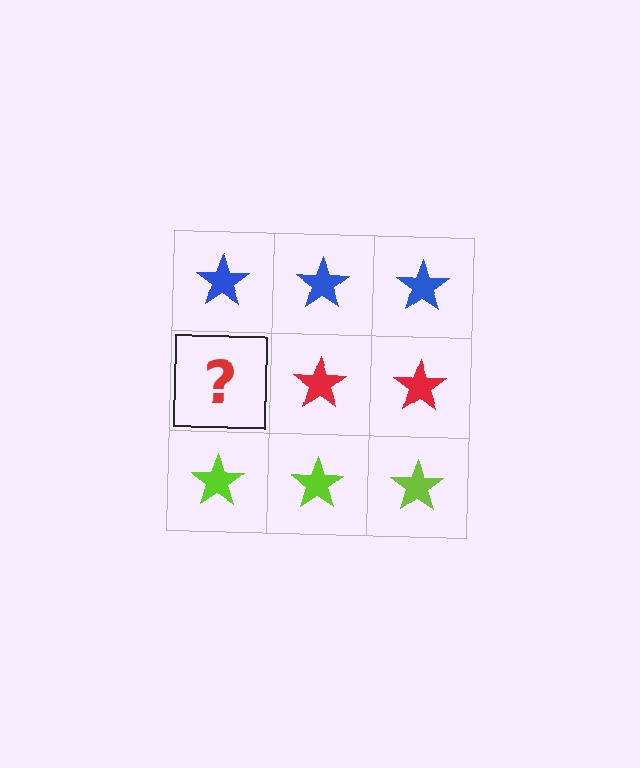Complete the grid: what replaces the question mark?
The question mark should be replaced with a red star.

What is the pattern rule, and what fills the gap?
The rule is that each row has a consistent color. The gap should be filled with a red star.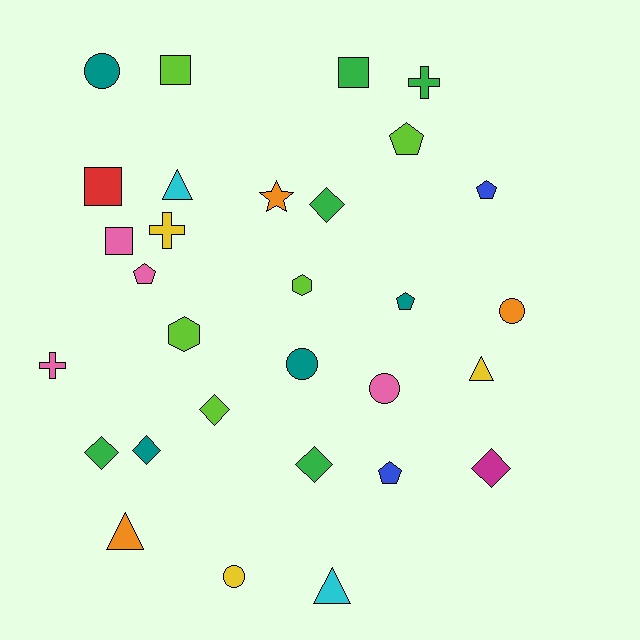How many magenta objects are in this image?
There is 1 magenta object.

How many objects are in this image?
There are 30 objects.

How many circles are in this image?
There are 5 circles.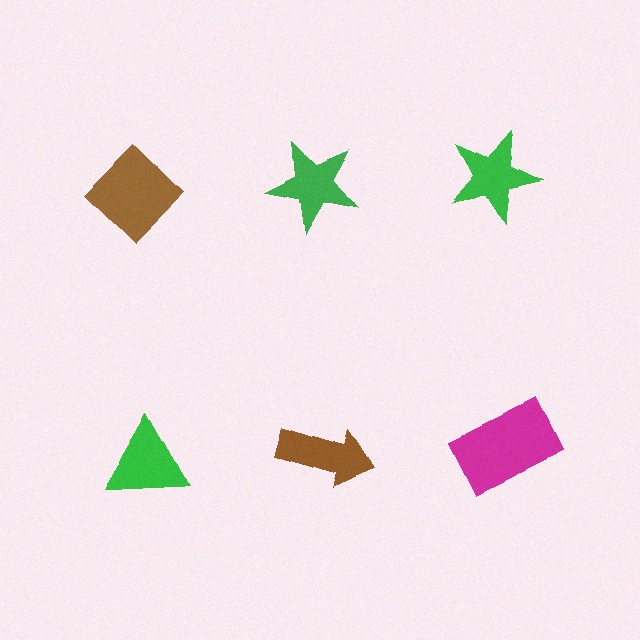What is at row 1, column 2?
A green star.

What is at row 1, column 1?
A brown diamond.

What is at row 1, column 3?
A green star.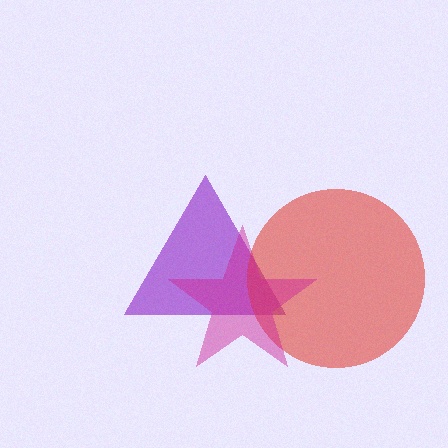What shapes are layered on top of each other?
The layered shapes are: a purple triangle, a red circle, a magenta star.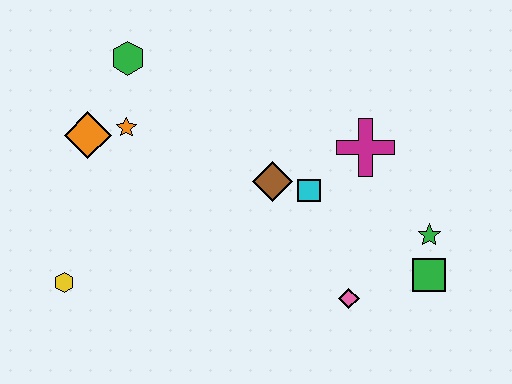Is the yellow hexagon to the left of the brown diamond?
Yes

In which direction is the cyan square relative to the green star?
The cyan square is to the left of the green star.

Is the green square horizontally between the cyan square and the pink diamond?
No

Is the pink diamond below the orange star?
Yes